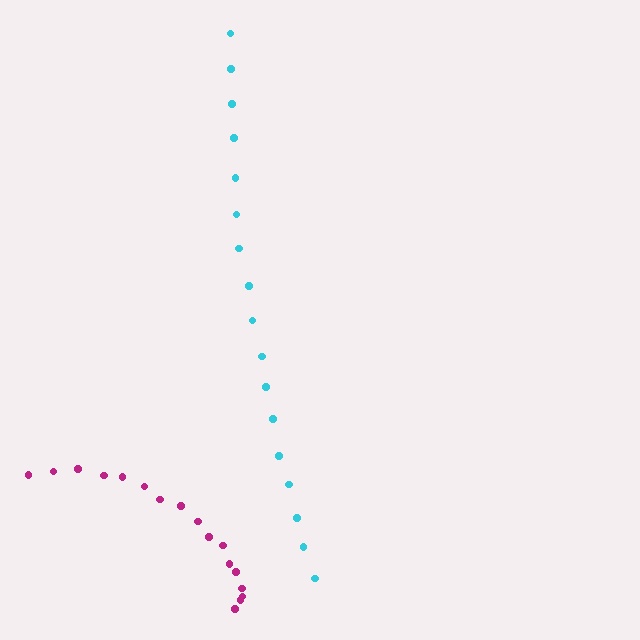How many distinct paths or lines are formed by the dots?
There are 2 distinct paths.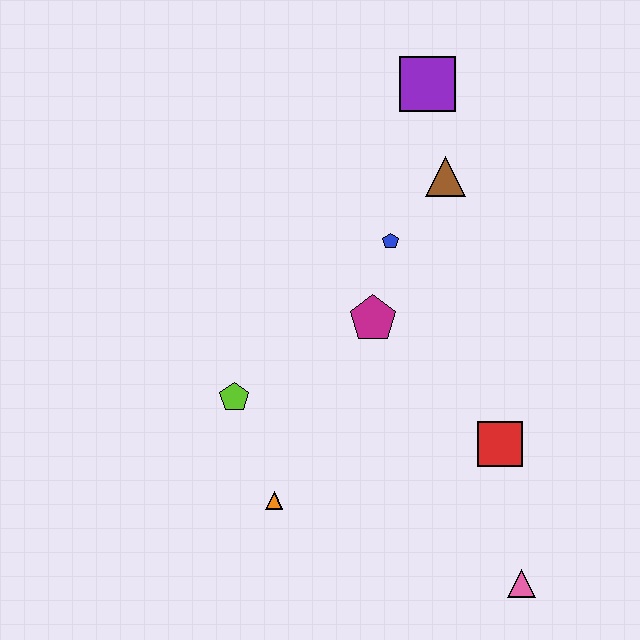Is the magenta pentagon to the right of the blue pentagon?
No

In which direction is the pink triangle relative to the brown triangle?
The pink triangle is below the brown triangle.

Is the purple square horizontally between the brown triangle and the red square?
No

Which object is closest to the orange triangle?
The lime pentagon is closest to the orange triangle.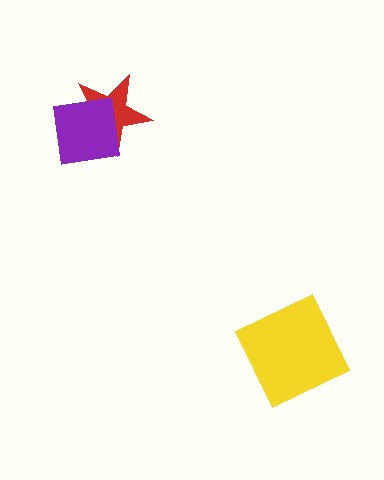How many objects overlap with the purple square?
1 object overlaps with the purple square.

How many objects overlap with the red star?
1 object overlaps with the red star.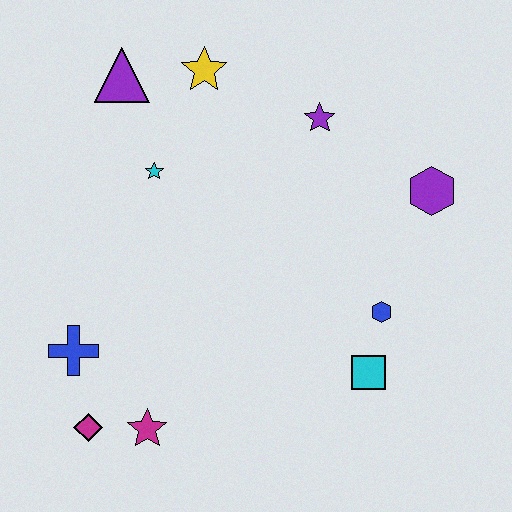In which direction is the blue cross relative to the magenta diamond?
The blue cross is above the magenta diamond.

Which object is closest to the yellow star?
The purple triangle is closest to the yellow star.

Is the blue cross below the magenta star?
No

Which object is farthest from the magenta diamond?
The purple hexagon is farthest from the magenta diamond.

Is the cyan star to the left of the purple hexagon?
Yes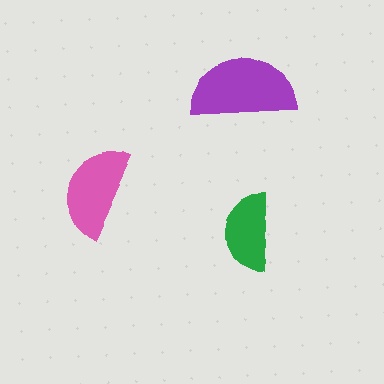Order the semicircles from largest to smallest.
the purple one, the pink one, the green one.